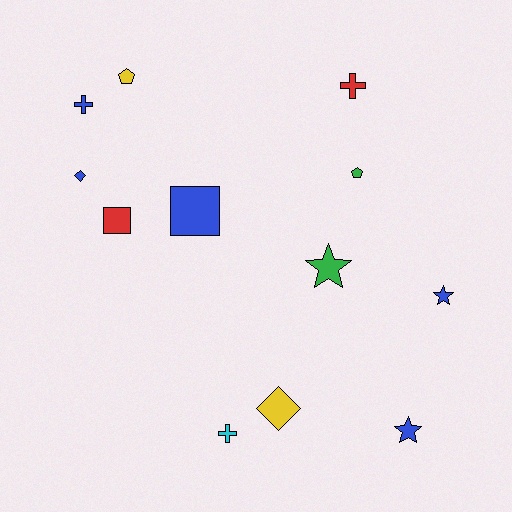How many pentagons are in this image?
There are 2 pentagons.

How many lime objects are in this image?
There are no lime objects.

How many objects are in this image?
There are 12 objects.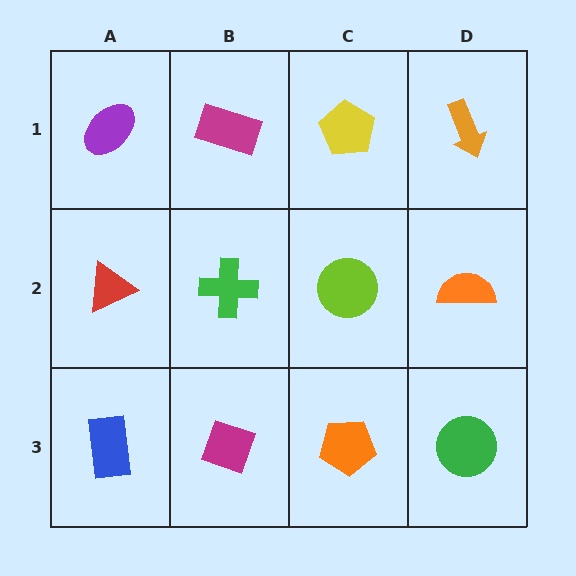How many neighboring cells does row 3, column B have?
3.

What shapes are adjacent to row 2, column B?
A magenta rectangle (row 1, column B), a magenta diamond (row 3, column B), a red triangle (row 2, column A), a lime circle (row 2, column C).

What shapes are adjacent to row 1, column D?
An orange semicircle (row 2, column D), a yellow pentagon (row 1, column C).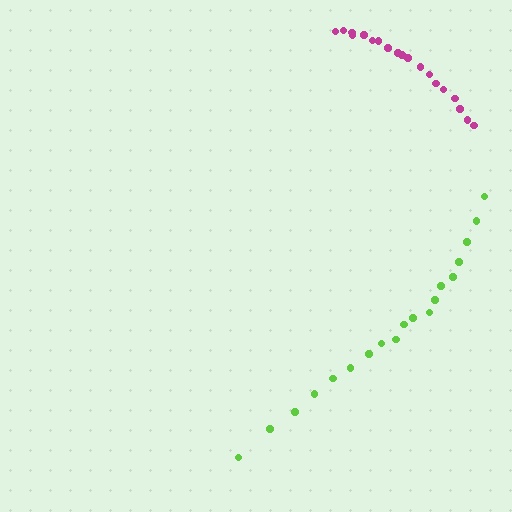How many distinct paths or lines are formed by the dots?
There are 2 distinct paths.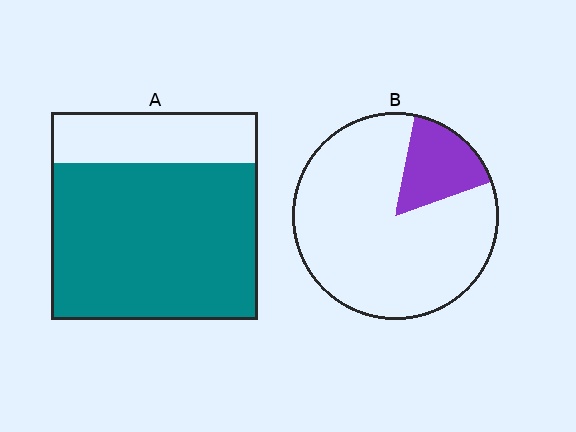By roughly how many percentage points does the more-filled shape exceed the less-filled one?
By roughly 60 percentage points (A over B).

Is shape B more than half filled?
No.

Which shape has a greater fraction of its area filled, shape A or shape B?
Shape A.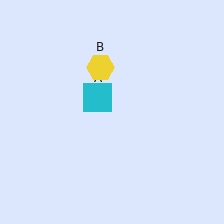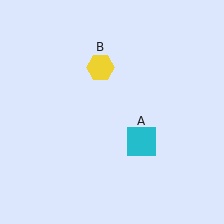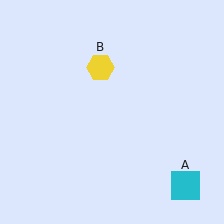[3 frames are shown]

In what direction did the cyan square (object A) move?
The cyan square (object A) moved down and to the right.